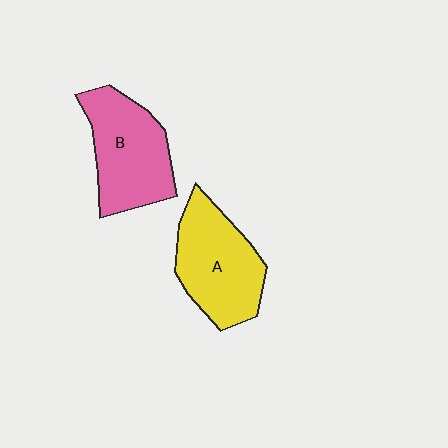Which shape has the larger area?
Shape A (yellow).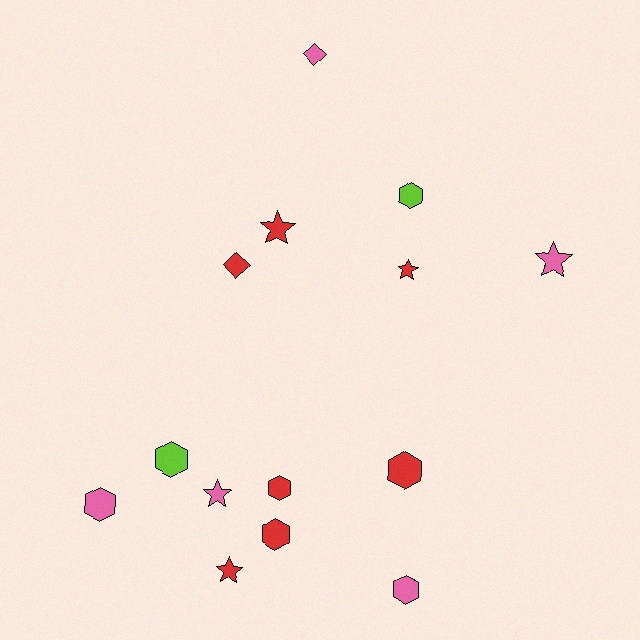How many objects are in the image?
There are 14 objects.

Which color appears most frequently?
Red, with 7 objects.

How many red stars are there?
There are 3 red stars.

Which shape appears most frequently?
Hexagon, with 7 objects.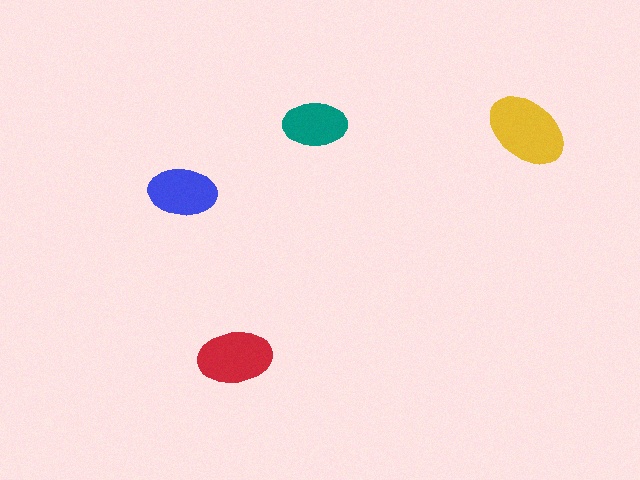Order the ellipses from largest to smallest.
the yellow one, the red one, the blue one, the teal one.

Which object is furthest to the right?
The yellow ellipse is rightmost.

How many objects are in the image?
There are 4 objects in the image.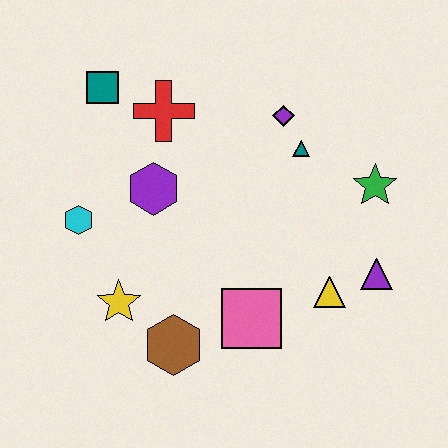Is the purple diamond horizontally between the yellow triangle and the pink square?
Yes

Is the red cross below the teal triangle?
No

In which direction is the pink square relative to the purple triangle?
The pink square is to the left of the purple triangle.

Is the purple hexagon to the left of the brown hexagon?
Yes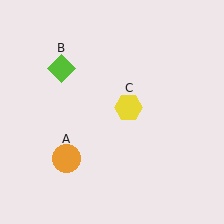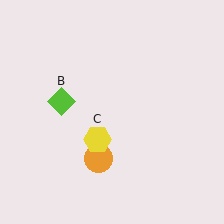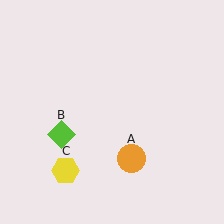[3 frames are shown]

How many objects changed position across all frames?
3 objects changed position: orange circle (object A), lime diamond (object B), yellow hexagon (object C).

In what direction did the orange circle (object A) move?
The orange circle (object A) moved right.